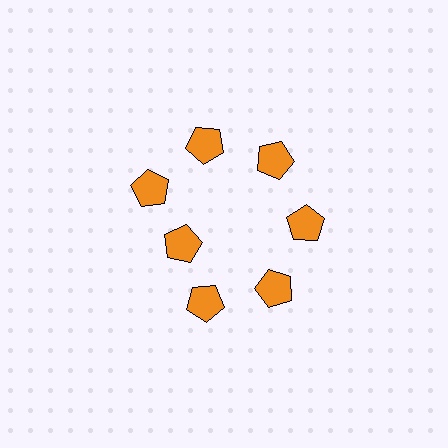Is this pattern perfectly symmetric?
No. The 7 orange pentagons are arranged in a ring, but one element near the 8 o'clock position is pulled inward toward the center, breaking the 7-fold rotational symmetry.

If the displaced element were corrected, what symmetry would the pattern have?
It would have 7-fold rotational symmetry — the pattern would map onto itself every 51 degrees.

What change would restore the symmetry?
The symmetry would be restored by moving it outward, back onto the ring so that all 7 pentagons sit at equal angles and equal distance from the center.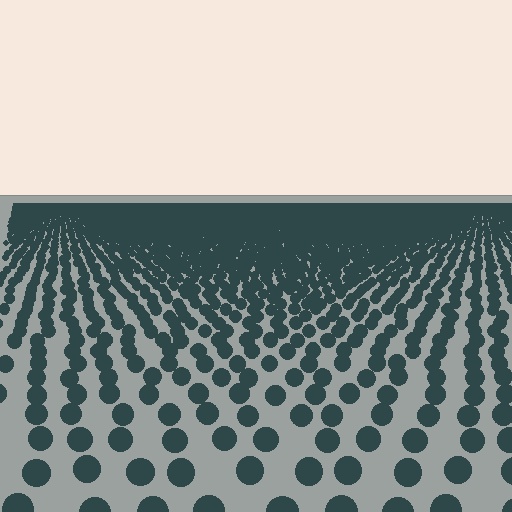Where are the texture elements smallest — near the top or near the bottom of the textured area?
Near the top.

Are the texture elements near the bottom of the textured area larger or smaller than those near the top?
Larger. Near the bottom, elements are closer to the viewer and appear at a bigger on-screen size.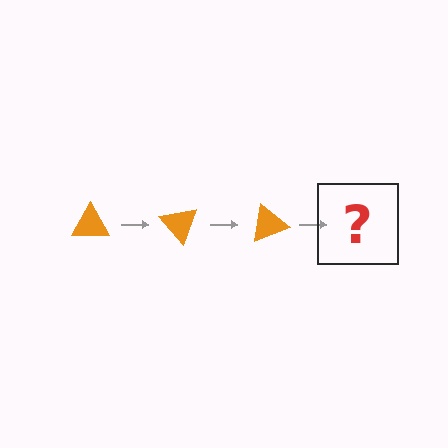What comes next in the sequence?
The next element should be an orange triangle rotated 150 degrees.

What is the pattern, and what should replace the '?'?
The pattern is that the triangle rotates 50 degrees each step. The '?' should be an orange triangle rotated 150 degrees.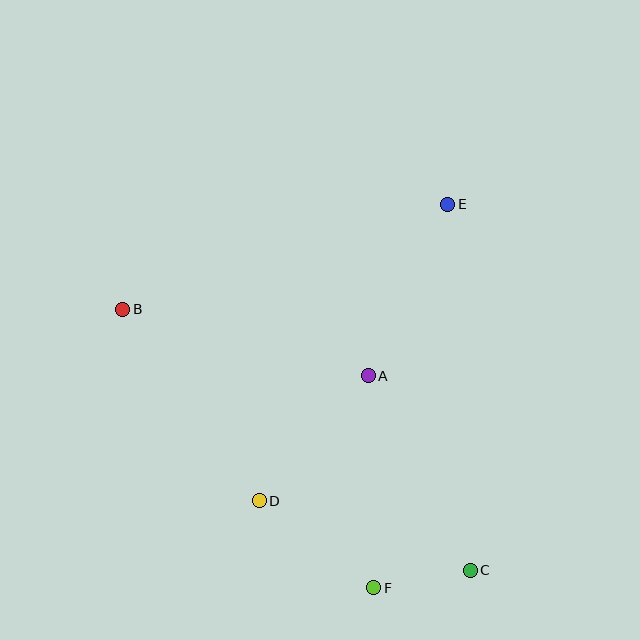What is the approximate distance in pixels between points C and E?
The distance between C and E is approximately 367 pixels.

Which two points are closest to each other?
Points C and F are closest to each other.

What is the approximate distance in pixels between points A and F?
The distance between A and F is approximately 212 pixels.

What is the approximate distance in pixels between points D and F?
The distance between D and F is approximately 144 pixels.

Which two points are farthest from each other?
Points B and C are farthest from each other.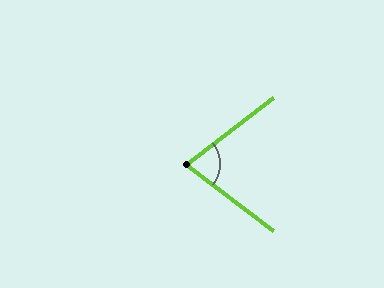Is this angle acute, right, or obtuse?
It is acute.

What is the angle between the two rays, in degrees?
Approximately 74 degrees.